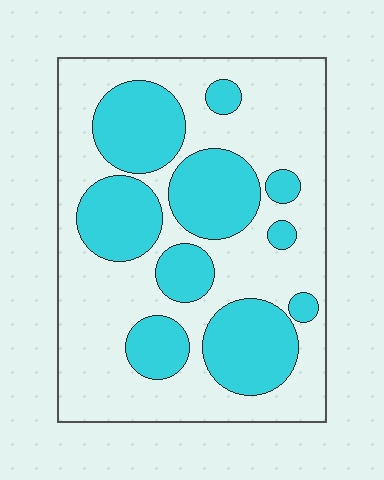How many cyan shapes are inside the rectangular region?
10.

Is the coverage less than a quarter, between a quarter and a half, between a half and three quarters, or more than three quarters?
Between a quarter and a half.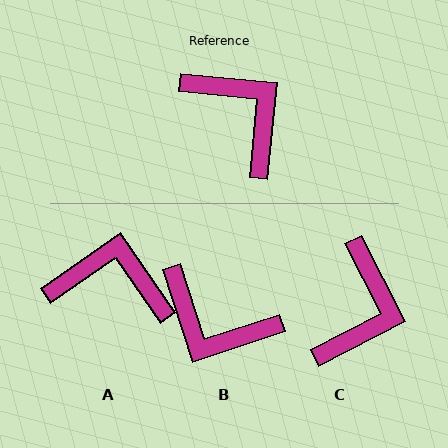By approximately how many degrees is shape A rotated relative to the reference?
Approximately 40 degrees counter-clockwise.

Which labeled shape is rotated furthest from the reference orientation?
B, about 156 degrees away.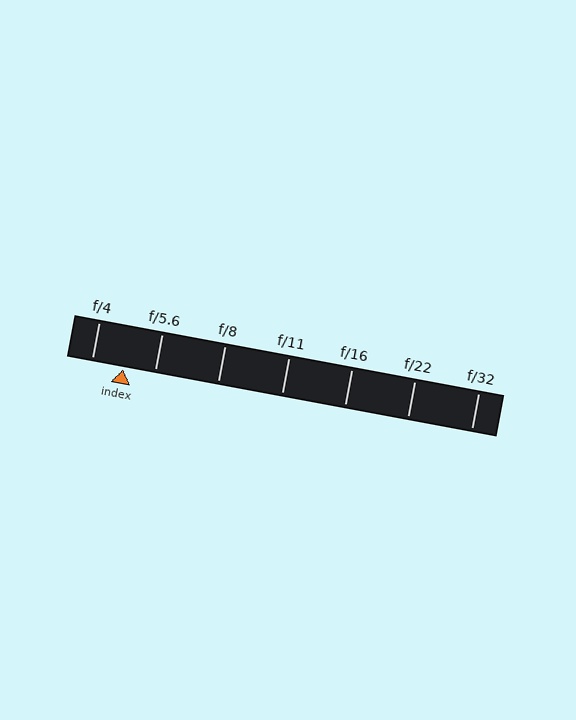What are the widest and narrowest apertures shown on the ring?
The widest aperture shown is f/4 and the narrowest is f/32.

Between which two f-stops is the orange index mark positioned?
The index mark is between f/4 and f/5.6.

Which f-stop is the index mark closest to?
The index mark is closest to f/5.6.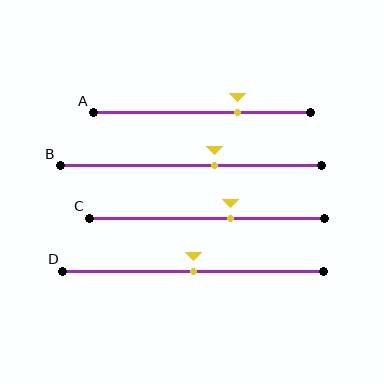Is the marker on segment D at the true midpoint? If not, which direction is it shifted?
Yes, the marker on segment D is at the true midpoint.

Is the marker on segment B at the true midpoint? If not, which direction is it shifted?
No, the marker on segment B is shifted to the right by about 9% of the segment length.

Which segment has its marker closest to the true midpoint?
Segment D has its marker closest to the true midpoint.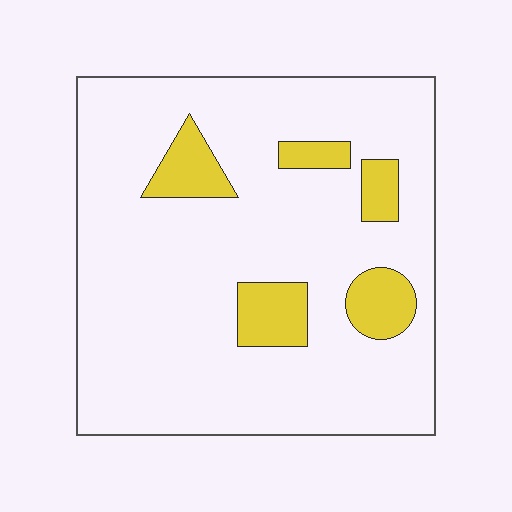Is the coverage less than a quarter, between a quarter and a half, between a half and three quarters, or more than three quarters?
Less than a quarter.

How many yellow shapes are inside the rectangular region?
5.